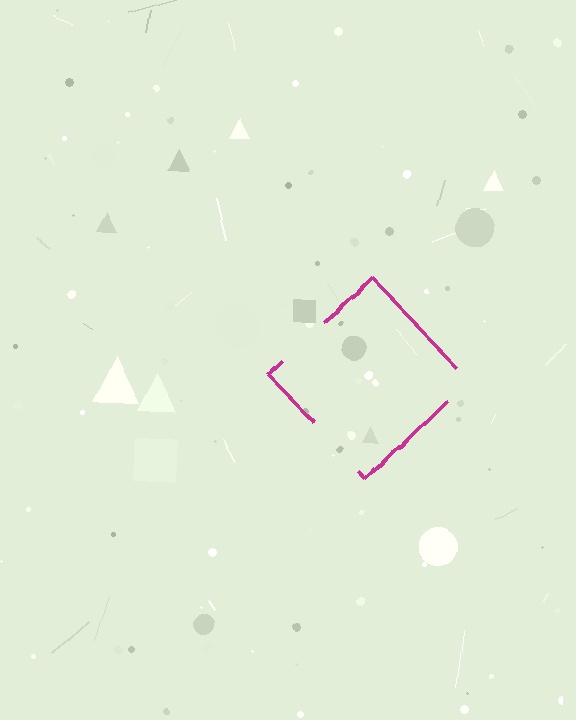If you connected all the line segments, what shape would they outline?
They would outline a diamond.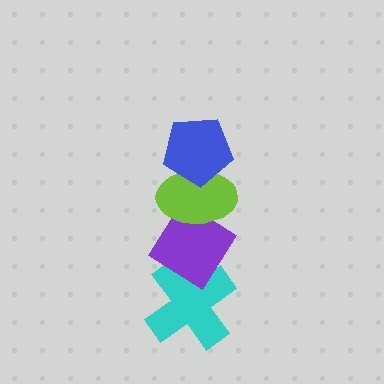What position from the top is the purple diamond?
The purple diamond is 3rd from the top.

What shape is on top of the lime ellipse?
The blue pentagon is on top of the lime ellipse.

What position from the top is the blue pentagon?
The blue pentagon is 1st from the top.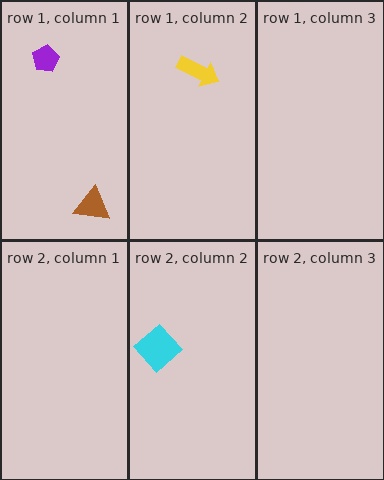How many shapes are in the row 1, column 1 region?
2.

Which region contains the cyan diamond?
The row 2, column 2 region.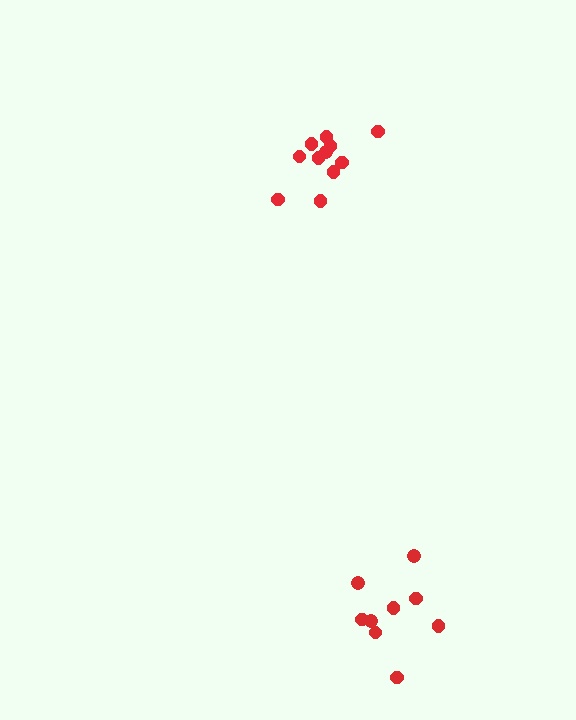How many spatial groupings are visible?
There are 2 spatial groupings.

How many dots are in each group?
Group 1: 11 dots, Group 2: 9 dots (20 total).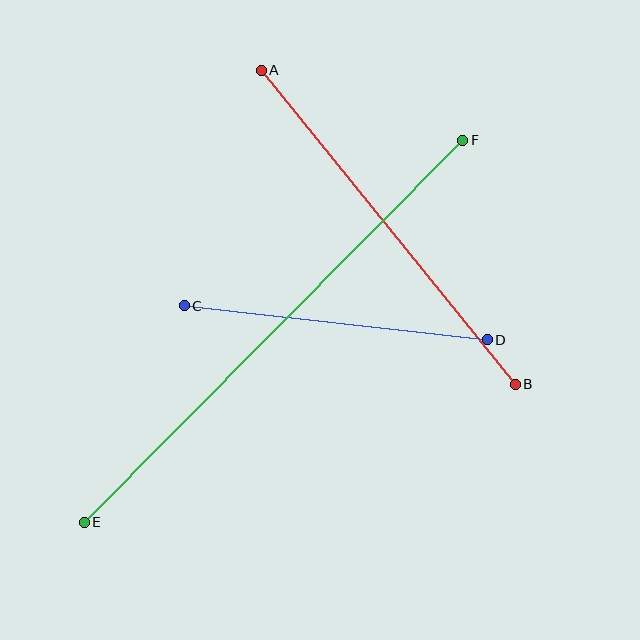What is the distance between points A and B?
The distance is approximately 404 pixels.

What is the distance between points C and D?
The distance is approximately 305 pixels.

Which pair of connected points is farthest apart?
Points E and F are farthest apart.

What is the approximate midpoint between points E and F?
The midpoint is at approximately (274, 331) pixels.